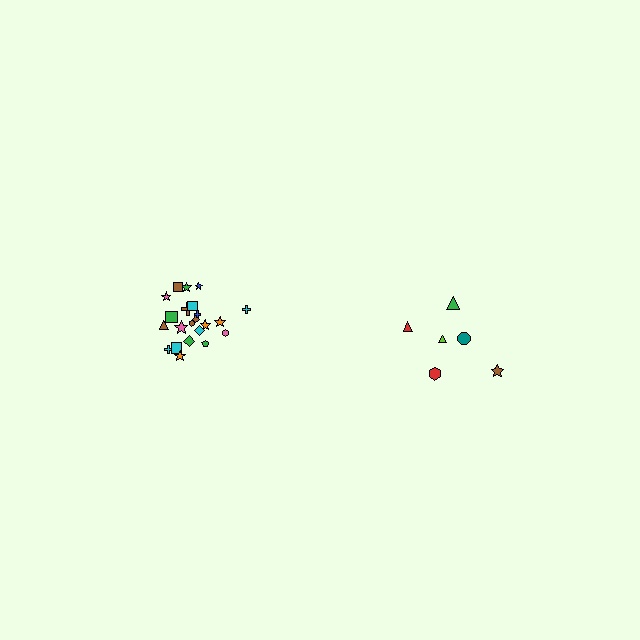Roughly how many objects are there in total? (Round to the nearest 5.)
Roughly 30 objects in total.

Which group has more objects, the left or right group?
The left group.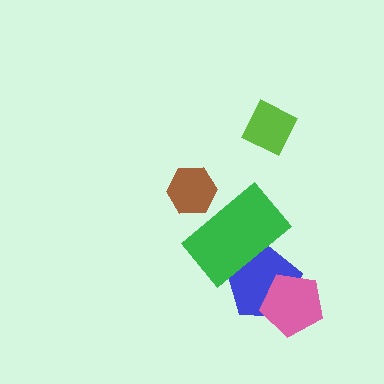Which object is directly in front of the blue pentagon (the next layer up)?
The green rectangle is directly in front of the blue pentagon.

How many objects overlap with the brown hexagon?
1 object overlaps with the brown hexagon.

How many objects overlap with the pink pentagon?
1 object overlaps with the pink pentagon.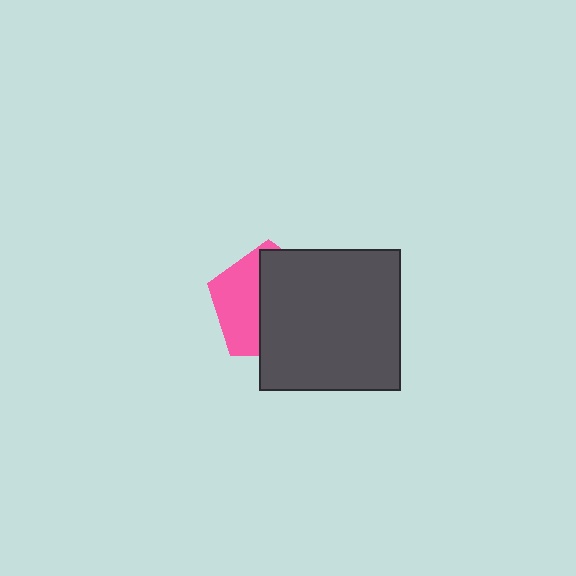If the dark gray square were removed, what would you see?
You would see the complete pink pentagon.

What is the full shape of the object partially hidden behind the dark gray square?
The partially hidden object is a pink pentagon.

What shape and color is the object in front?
The object in front is a dark gray square.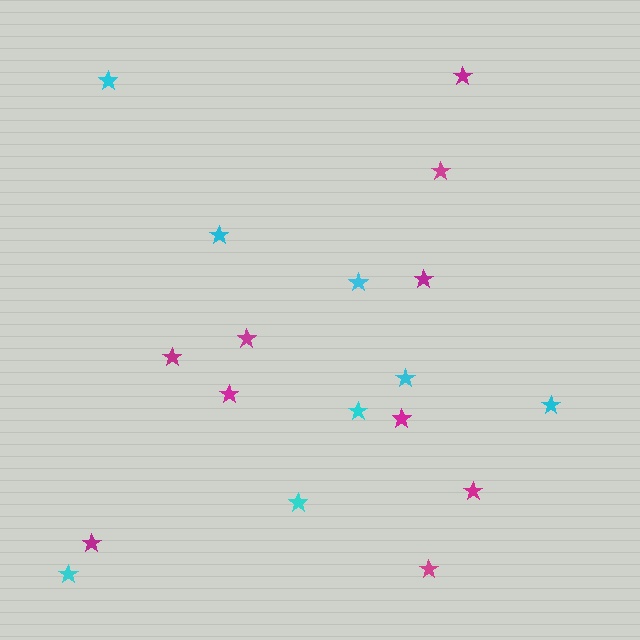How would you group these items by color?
There are 2 groups: one group of cyan stars (8) and one group of magenta stars (10).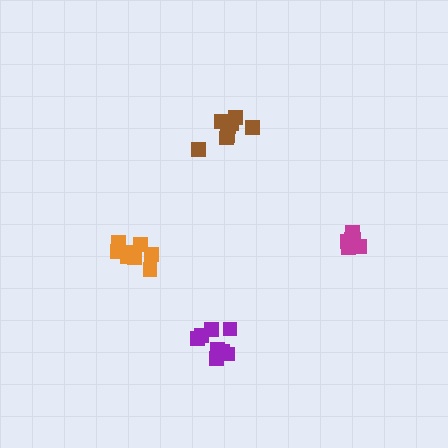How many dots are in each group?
Group 1: 9 dots, Group 2: 9 dots, Group 3: 8 dots, Group 4: 8 dots (34 total).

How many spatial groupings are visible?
There are 4 spatial groupings.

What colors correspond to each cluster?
The clusters are colored: purple, brown, magenta, orange.